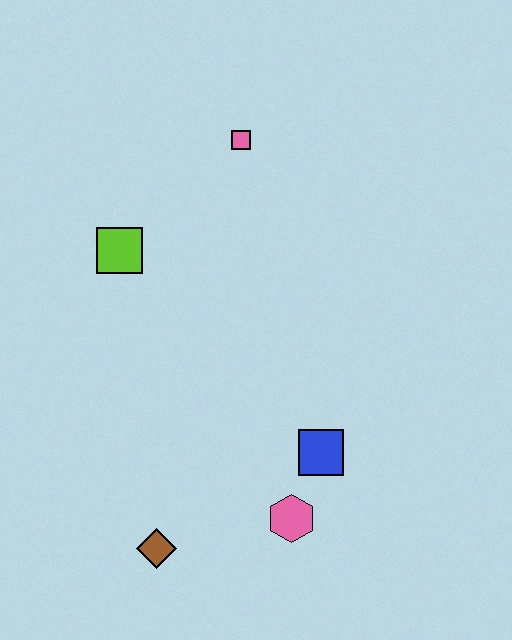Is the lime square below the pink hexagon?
No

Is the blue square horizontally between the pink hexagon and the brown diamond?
No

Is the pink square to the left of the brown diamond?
No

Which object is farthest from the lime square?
The pink hexagon is farthest from the lime square.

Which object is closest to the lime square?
The pink square is closest to the lime square.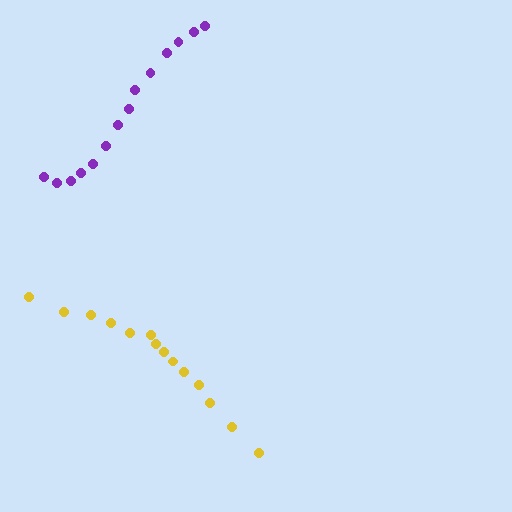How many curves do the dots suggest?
There are 2 distinct paths.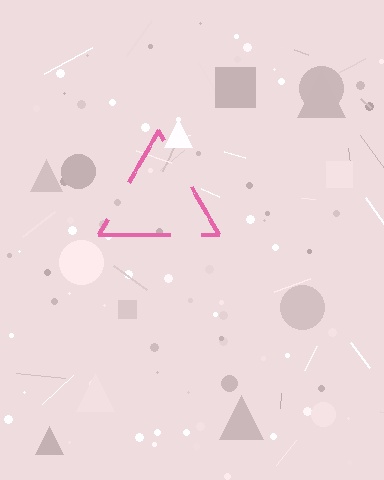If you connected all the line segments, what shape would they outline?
They would outline a triangle.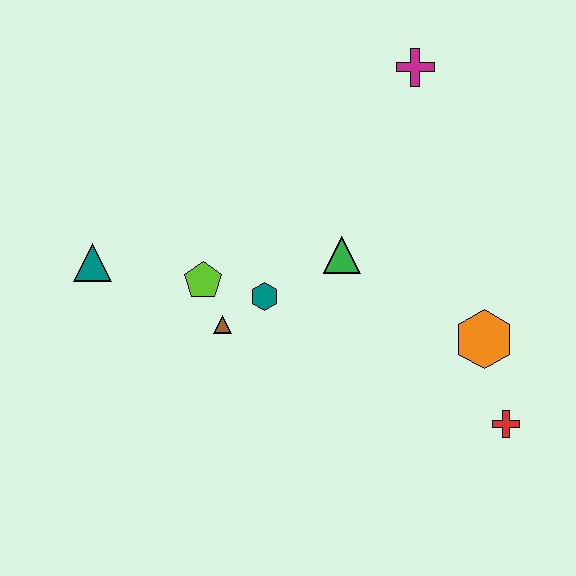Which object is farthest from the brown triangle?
The magenta cross is farthest from the brown triangle.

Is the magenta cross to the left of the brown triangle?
No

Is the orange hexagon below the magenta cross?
Yes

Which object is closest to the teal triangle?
The lime pentagon is closest to the teal triangle.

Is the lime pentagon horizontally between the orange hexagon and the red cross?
No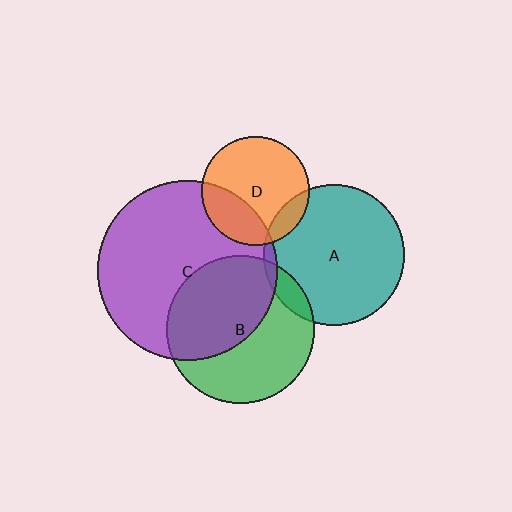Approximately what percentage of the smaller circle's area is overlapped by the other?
Approximately 5%.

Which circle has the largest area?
Circle C (purple).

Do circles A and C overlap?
Yes.